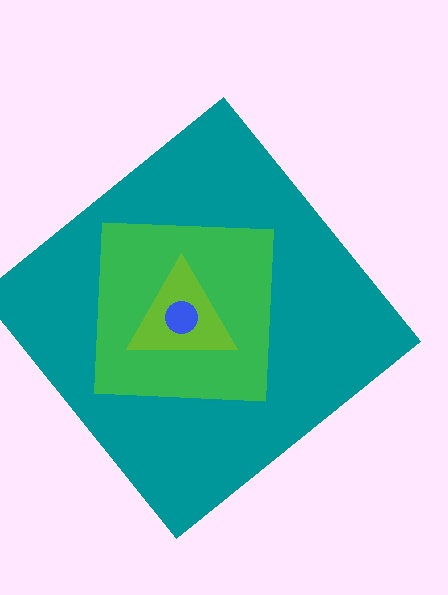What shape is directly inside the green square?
The lime triangle.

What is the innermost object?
The blue circle.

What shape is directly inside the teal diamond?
The green square.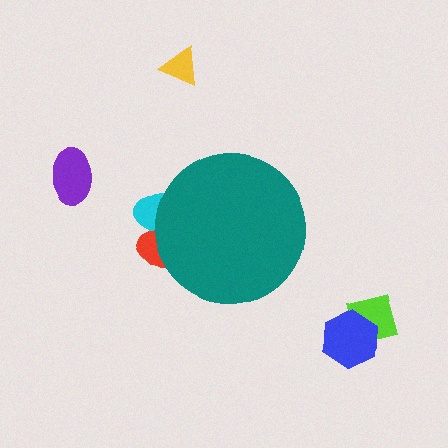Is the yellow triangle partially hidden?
No, the yellow triangle is fully visible.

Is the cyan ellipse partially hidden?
Yes, the cyan ellipse is partially hidden behind the teal circle.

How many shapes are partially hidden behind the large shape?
2 shapes are partially hidden.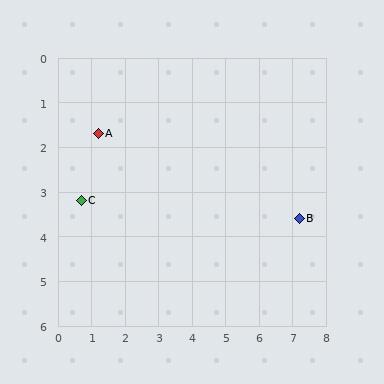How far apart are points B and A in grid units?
Points B and A are about 6.3 grid units apart.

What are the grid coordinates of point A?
Point A is at approximately (1.2, 1.7).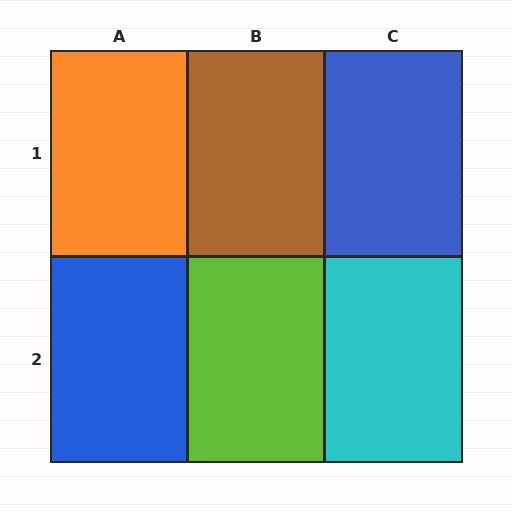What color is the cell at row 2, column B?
Lime.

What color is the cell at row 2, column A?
Blue.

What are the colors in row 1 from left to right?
Orange, brown, blue.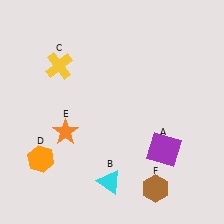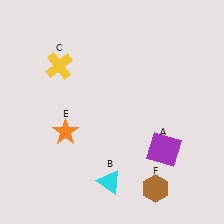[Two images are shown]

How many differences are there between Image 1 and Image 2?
There is 1 difference between the two images.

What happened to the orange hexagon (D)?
The orange hexagon (D) was removed in Image 2. It was in the bottom-left area of Image 1.